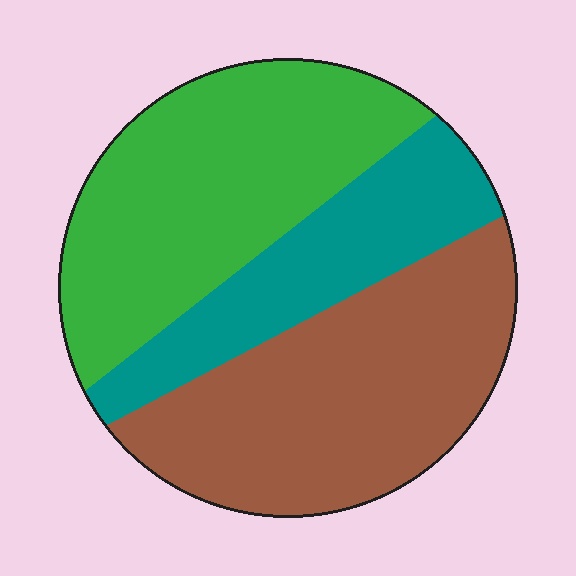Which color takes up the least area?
Teal, at roughly 20%.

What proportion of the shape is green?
Green covers about 40% of the shape.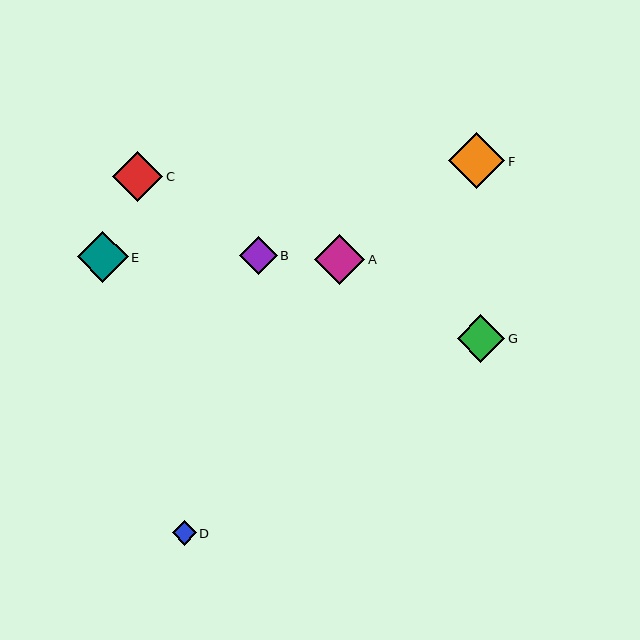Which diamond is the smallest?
Diamond D is the smallest with a size of approximately 24 pixels.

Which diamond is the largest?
Diamond F is the largest with a size of approximately 56 pixels.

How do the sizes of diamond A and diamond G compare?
Diamond A and diamond G are approximately the same size.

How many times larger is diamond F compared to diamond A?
Diamond F is approximately 1.1 times the size of diamond A.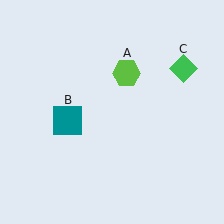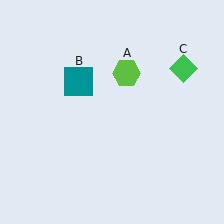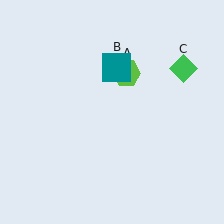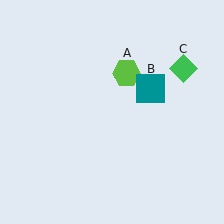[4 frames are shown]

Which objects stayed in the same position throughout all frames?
Lime hexagon (object A) and green diamond (object C) remained stationary.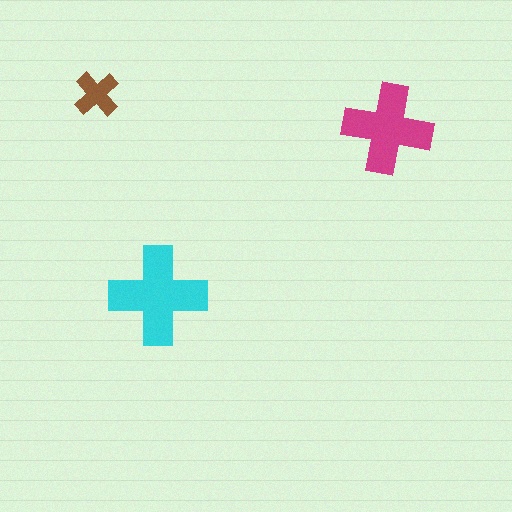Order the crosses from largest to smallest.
the cyan one, the magenta one, the brown one.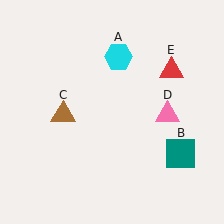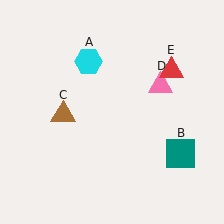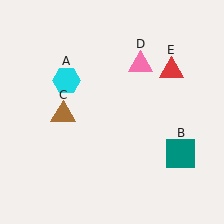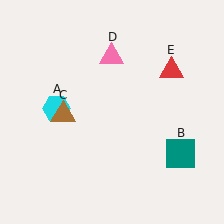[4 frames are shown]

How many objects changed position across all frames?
2 objects changed position: cyan hexagon (object A), pink triangle (object D).